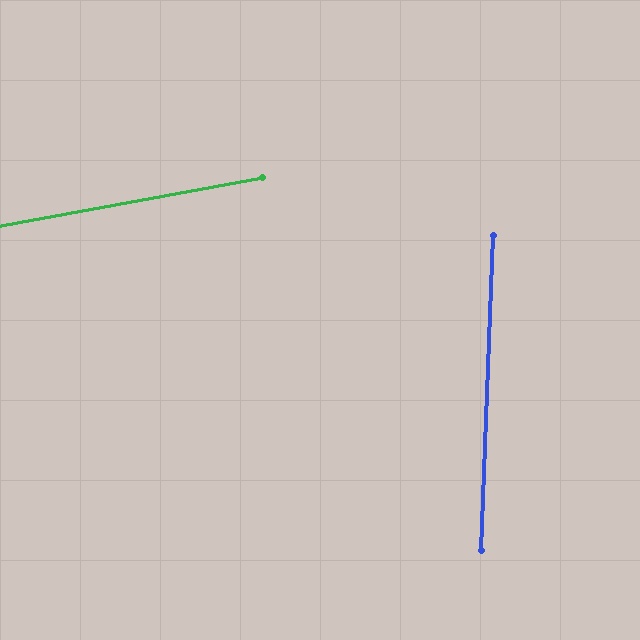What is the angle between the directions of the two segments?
Approximately 77 degrees.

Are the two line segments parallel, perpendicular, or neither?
Neither parallel nor perpendicular — they differ by about 77°.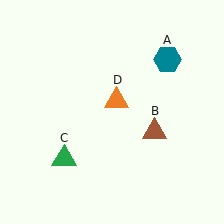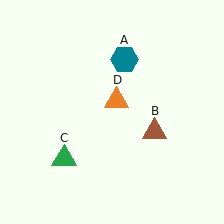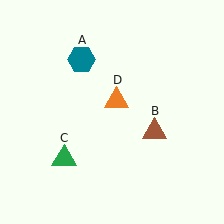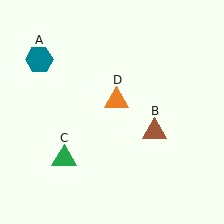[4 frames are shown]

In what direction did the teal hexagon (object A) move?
The teal hexagon (object A) moved left.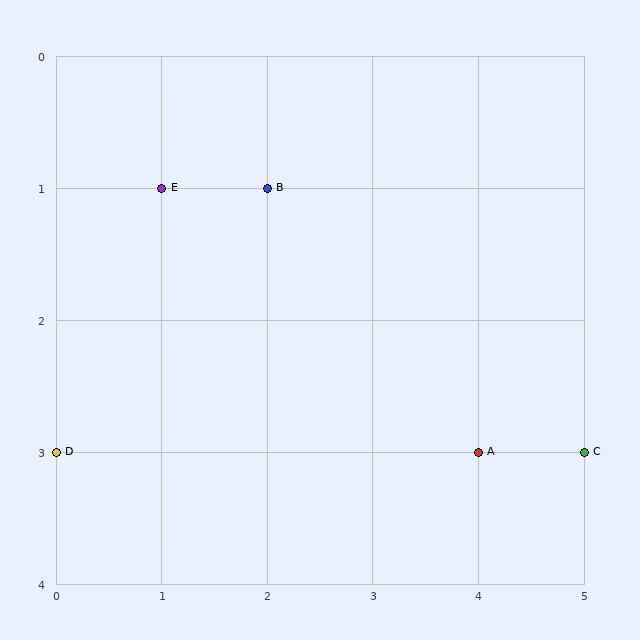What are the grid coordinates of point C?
Point C is at grid coordinates (5, 3).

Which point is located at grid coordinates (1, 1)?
Point E is at (1, 1).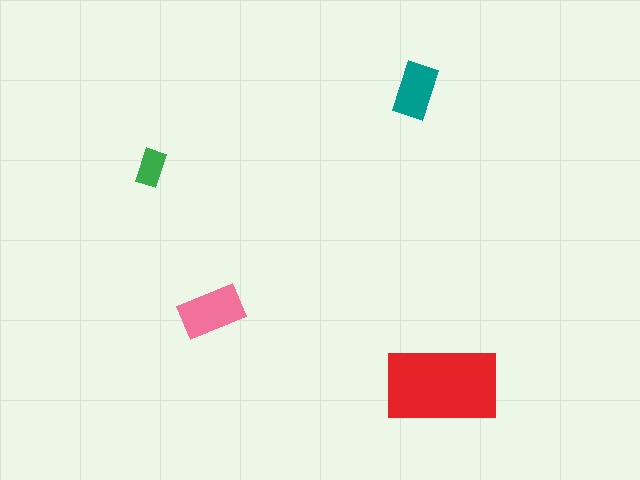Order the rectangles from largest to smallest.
the red one, the pink one, the teal one, the green one.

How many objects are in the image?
There are 4 objects in the image.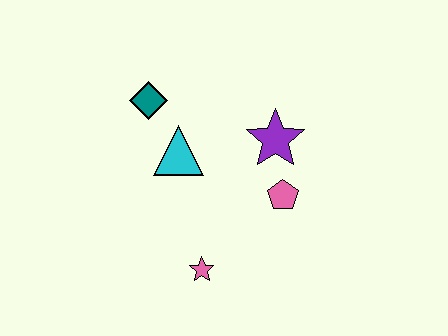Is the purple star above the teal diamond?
No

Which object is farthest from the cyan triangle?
The pink star is farthest from the cyan triangle.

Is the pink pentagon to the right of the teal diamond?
Yes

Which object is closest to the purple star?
The pink pentagon is closest to the purple star.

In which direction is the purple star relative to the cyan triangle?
The purple star is to the right of the cyan triangle.